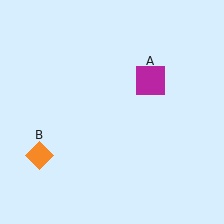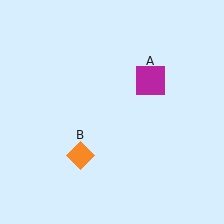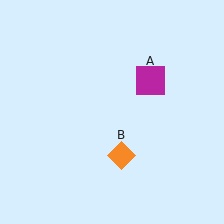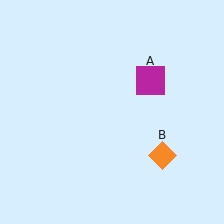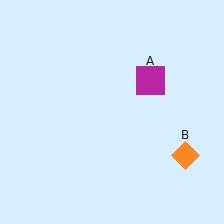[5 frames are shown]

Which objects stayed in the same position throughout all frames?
Magenta square (object A) remained stationary.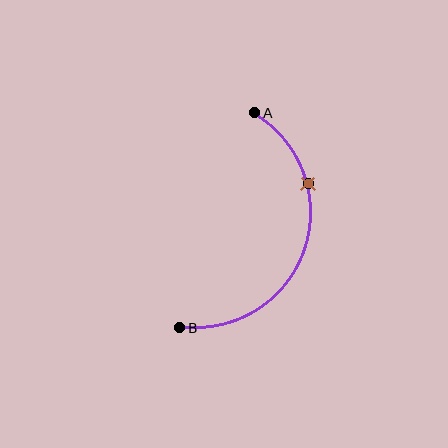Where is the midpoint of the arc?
The arc midpoint is the point on the curve farthest from the straight line joining A and B. It sits to the right of that line.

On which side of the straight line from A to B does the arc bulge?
The arc bulges to the right of the straight line connecting A and B.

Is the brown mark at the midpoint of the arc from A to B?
No. The brown mark lies on the arc but is closer to endpoint A. The arc midpoint would be at the point on the curve equidistant along the arc from both A and B.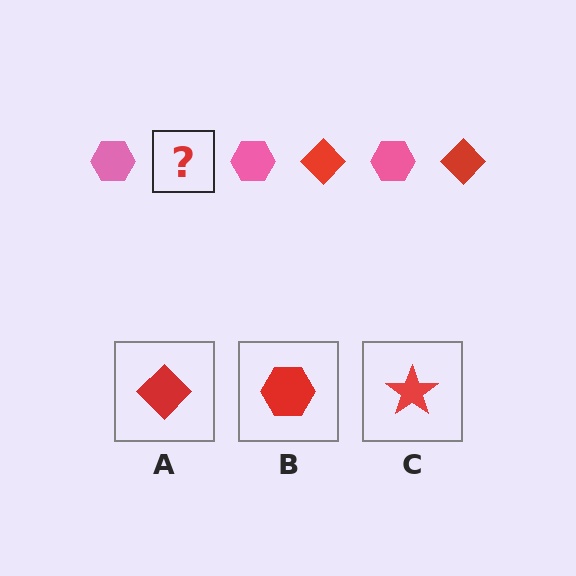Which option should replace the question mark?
Option A.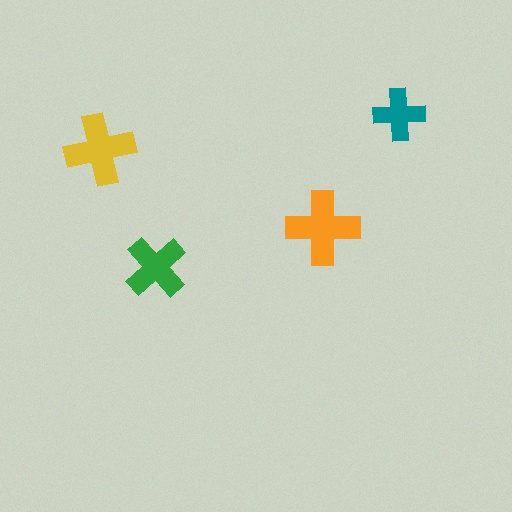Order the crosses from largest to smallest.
the orange one, the yellow one, the green one, the teal one.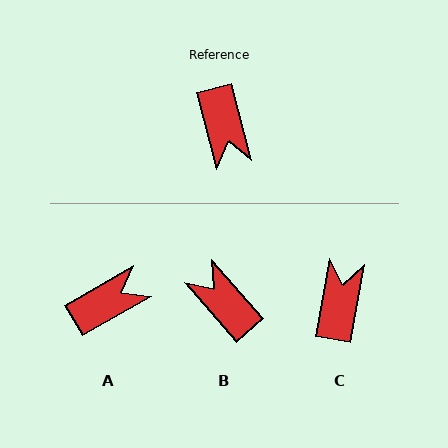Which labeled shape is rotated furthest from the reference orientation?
C, about 155 degrees away.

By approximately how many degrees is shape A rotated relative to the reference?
Approximately 105 degrees counter-clockwise.